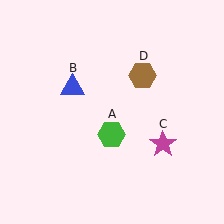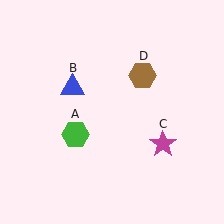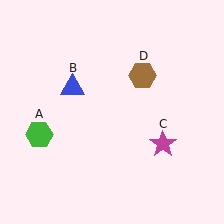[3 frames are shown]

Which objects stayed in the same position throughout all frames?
Blue triangle (object B) and magenta star (object C) and brown hexagon (object D) remained stationary.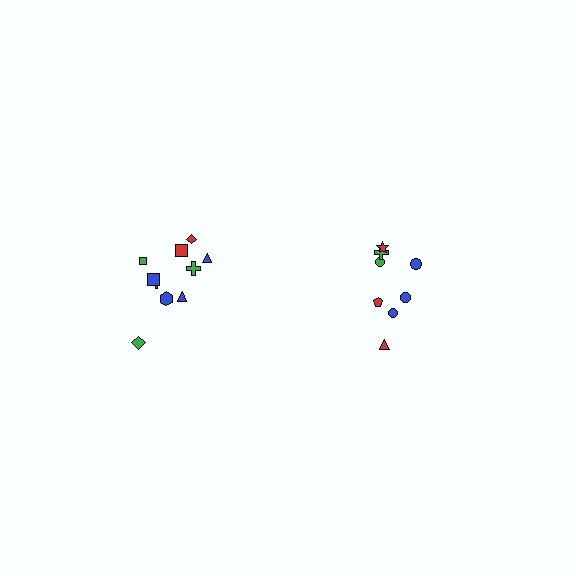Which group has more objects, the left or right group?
The left group.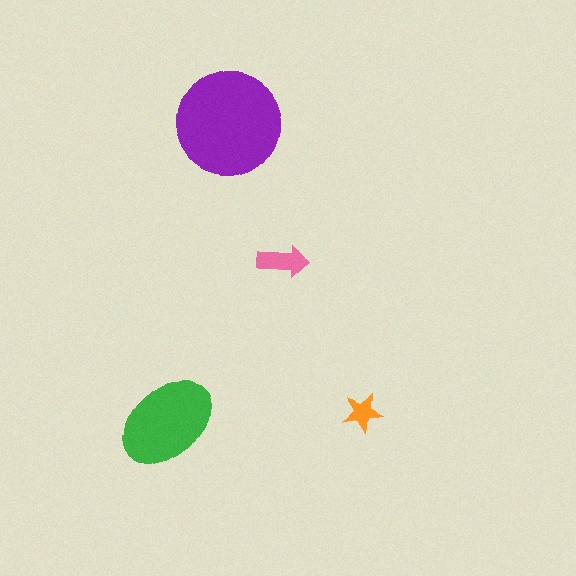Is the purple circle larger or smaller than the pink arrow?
Larger.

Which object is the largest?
The purple circle.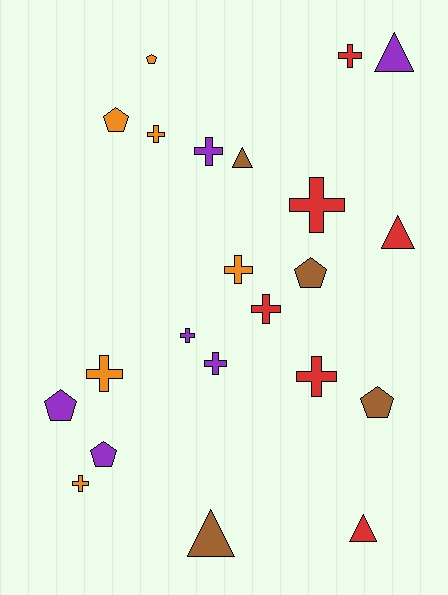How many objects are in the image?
There are 22 objects.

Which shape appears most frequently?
Cross, with 11 objects.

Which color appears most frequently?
Orange, with 6 objects.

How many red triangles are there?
There are 2 red triangles.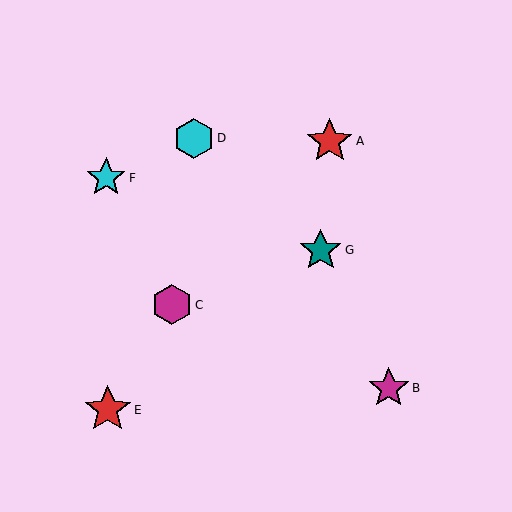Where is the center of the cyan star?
The center of the cyan star is at (106, 178).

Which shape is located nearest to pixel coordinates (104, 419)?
The red star (labeled E) at (108, 410) is nearest to that location.